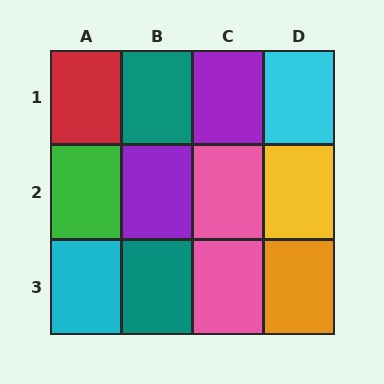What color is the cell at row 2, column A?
Green.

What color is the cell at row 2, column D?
Yellow.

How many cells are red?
1 cell is red.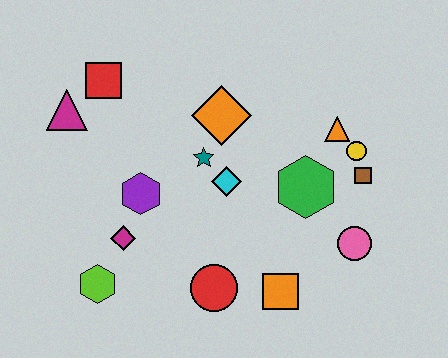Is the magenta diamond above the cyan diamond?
No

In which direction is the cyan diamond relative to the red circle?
The cyan diamond is above the red circle.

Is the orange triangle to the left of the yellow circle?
Yes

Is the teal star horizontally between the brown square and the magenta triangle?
Yes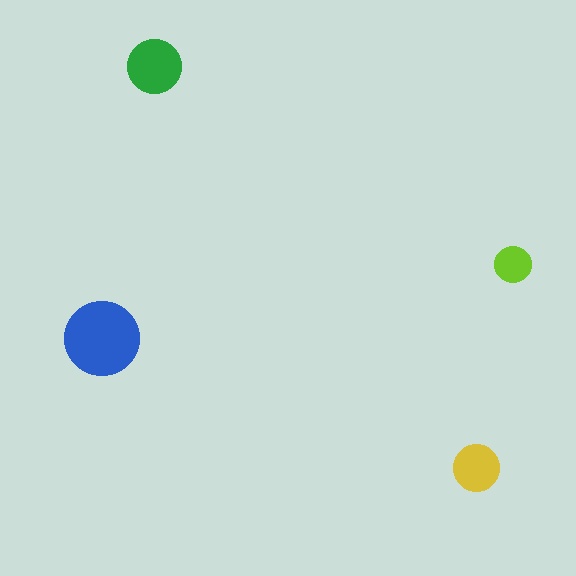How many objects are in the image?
There are 4 objects in the image.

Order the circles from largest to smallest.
the blue one, the green one, the yellow one, the lime one.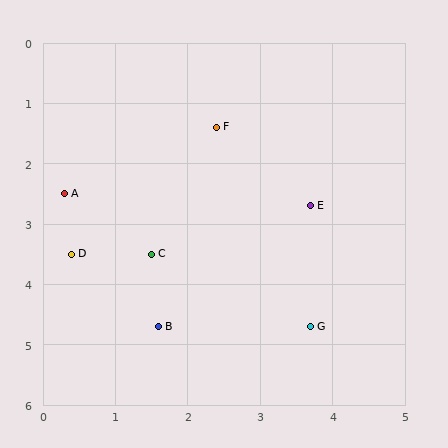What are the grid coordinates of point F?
Point F is at approximately (2.4, 1.4).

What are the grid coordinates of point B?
Point B is at approximately (1.6, 4.7).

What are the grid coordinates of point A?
Point A is at approximately (0.3, 2.5).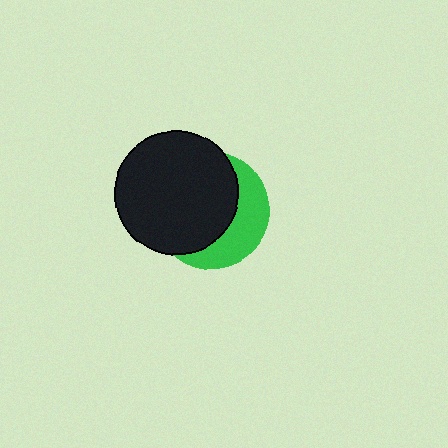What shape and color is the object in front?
The object in front is a black circle.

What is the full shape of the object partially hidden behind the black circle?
The partially hidden object is a green circle.